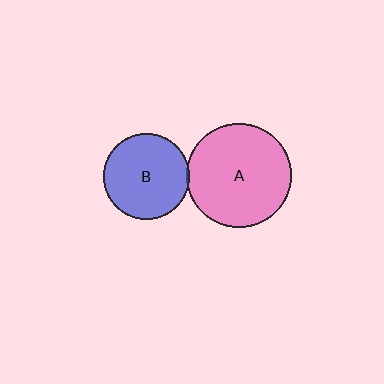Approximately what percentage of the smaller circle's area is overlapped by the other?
Approximately 5%.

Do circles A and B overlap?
Yes.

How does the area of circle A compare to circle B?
Approximately 1.5 times.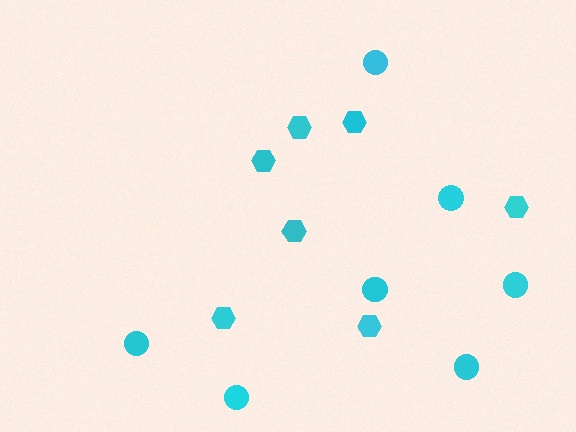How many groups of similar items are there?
There are 2 groups: one group of circles (7) and one group of hexagons (7).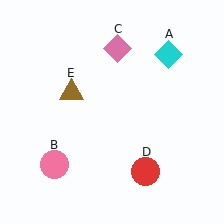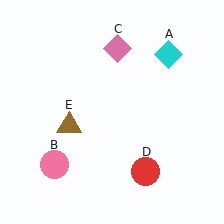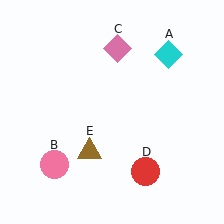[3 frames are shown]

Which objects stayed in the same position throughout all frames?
Cyan diamond (object A) and pink circle (object B) and pink diamond (object C) and red circle (object D) remained stationary.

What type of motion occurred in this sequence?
The brown triangle (object E) rotated counterclockwise around the center of the scene.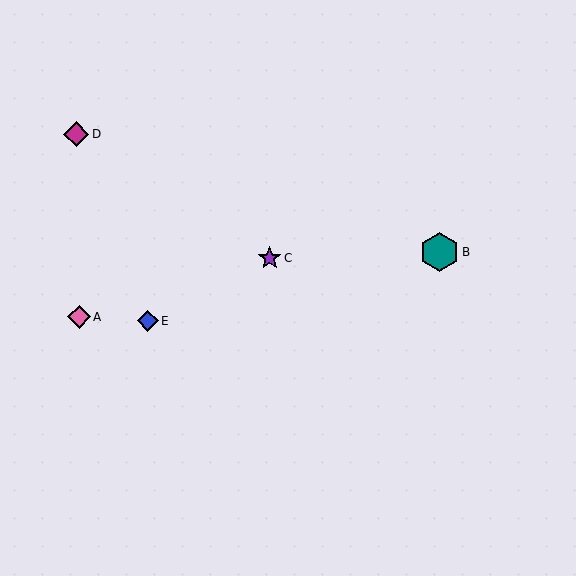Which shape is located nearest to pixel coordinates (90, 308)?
The pink diamond (labeled A) at (79, 317) is nearest to that location.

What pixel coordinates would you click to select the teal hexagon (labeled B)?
Click at (439, 252) to select the teal hexagon B.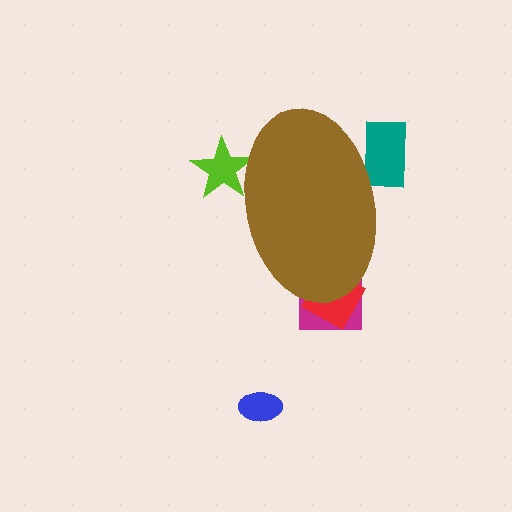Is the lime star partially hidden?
Yes, the lime star is partially hidden behind the brown ellipse.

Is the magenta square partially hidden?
Yes, the magenta square is partially hidden behind the brown ellipse.